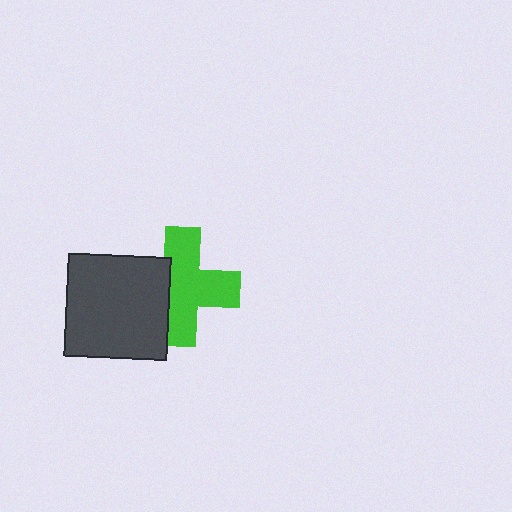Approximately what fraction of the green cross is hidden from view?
Roughly 31% of the green cross is hidden behind the dark gray square.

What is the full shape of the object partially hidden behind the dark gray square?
The partially hidden object is a green cross.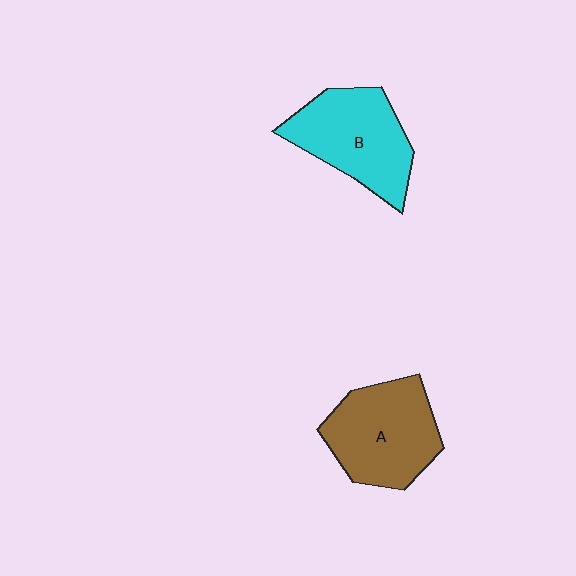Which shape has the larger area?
Shape A (brown).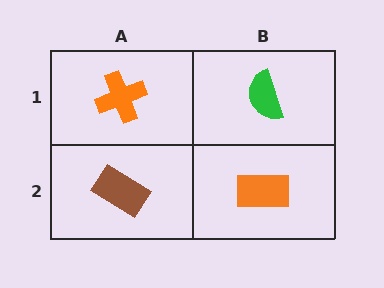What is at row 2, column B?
An orange rectangle.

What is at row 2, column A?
A brown rectangle.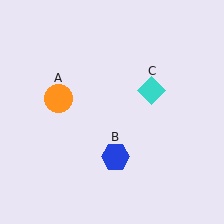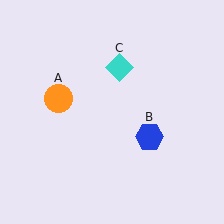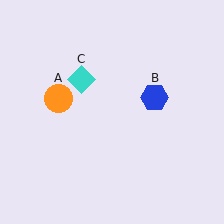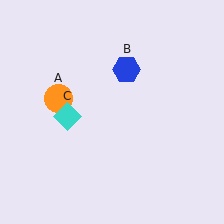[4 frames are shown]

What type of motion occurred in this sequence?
The blue hexagon (object B), cyan diamond (object C) rotated counterclockwise around the center of the scene.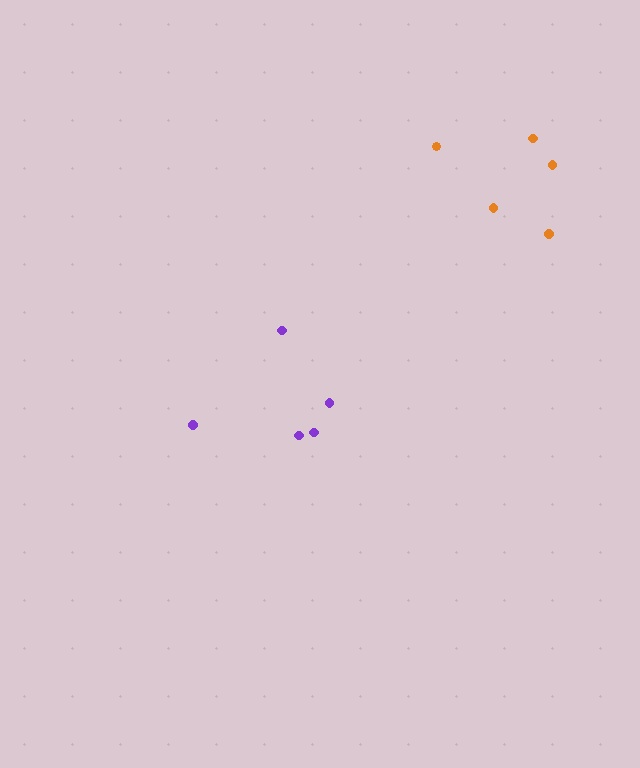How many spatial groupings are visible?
There are 2 spatial groupings.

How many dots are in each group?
Group 1: 5 dots, Group 2: 5 dots (10 total).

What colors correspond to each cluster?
The clusters are colored: orange, purple.